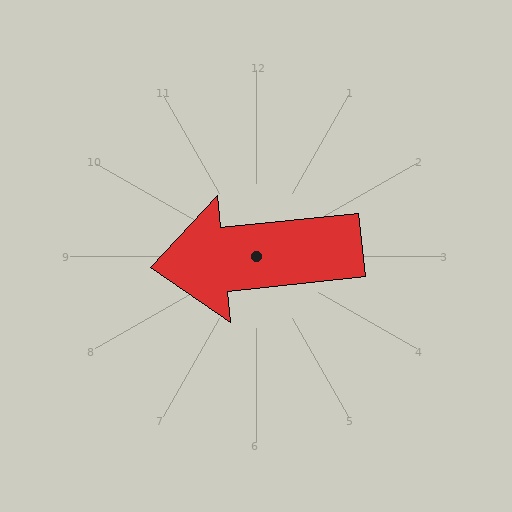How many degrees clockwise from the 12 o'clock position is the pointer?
Approximately 264 degrees.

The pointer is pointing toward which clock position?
Roughly 9 o'clock.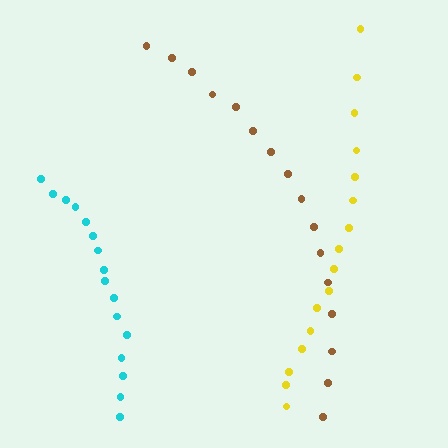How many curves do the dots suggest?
There are 3 distinct paths.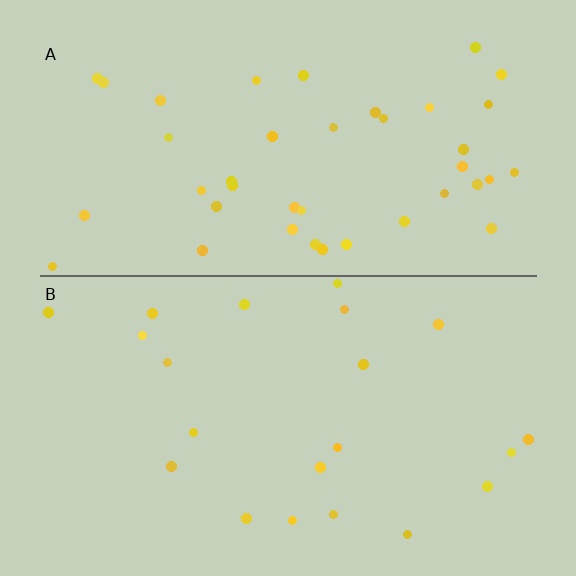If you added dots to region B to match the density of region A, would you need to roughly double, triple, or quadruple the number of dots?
Approximately double.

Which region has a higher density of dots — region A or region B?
A (the top).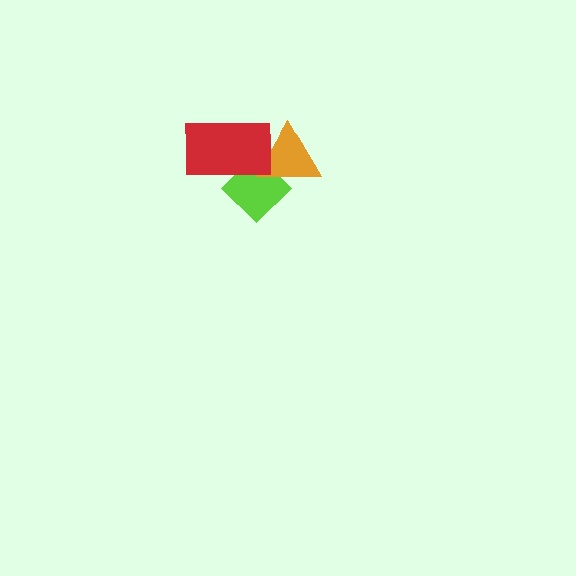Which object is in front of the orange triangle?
The red rectangle is in front of the orange triangle.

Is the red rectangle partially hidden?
No, no other shape covers it.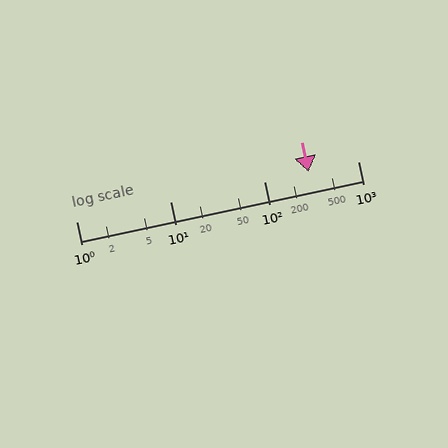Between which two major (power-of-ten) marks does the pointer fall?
The pointer is between 100 and 1000.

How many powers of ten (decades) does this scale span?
The scale spans 3 decades, from 1 to 1000.